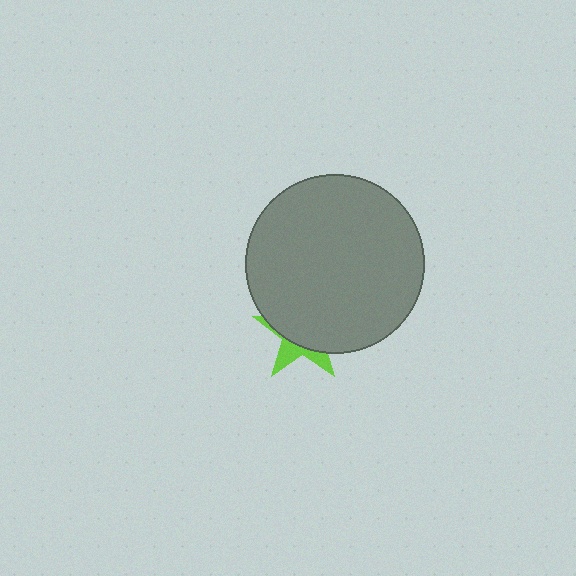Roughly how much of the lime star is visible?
A small part of it is visible (roughly 30%).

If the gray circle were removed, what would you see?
You would see the complete lime star.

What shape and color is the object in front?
The object in front is a gray circle.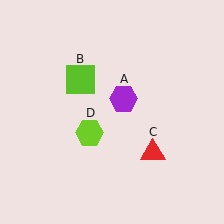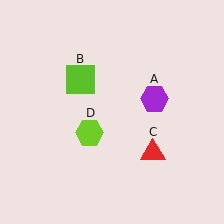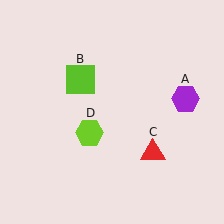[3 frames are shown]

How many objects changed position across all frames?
1 object changed position: purple hexagon (object A).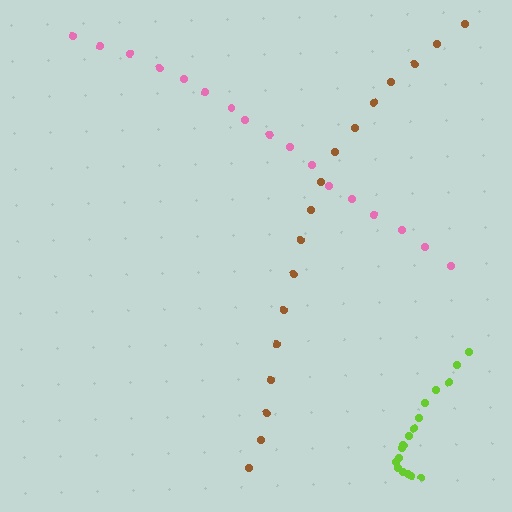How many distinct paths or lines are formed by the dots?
There are 3 distinct paths.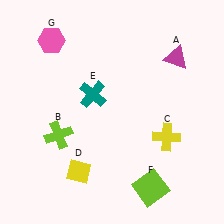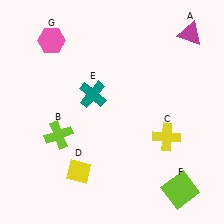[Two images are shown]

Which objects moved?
The objects that moved are: the magenta triangle (A), the lime square (F).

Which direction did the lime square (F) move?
The lime square (F) moved right.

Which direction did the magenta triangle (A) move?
The magenta triangle (A) moved up.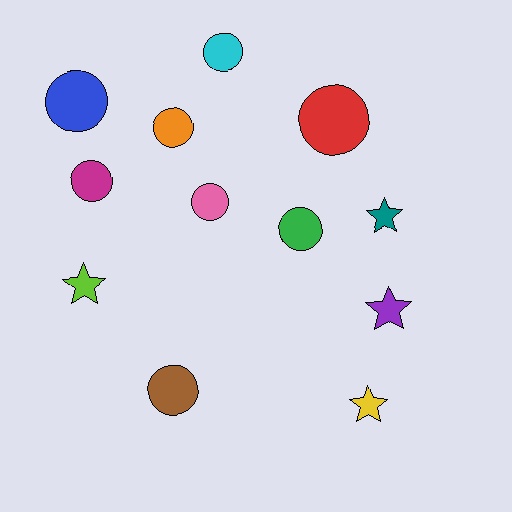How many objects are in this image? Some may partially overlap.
There are 12 objects.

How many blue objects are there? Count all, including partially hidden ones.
There is 1 blue object.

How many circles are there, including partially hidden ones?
There are 8 circles.